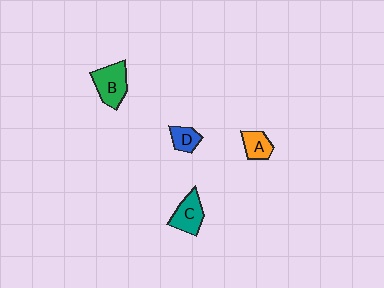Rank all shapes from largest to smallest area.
From largest to smallest: B (green), C (teal), A (orange), D (blue).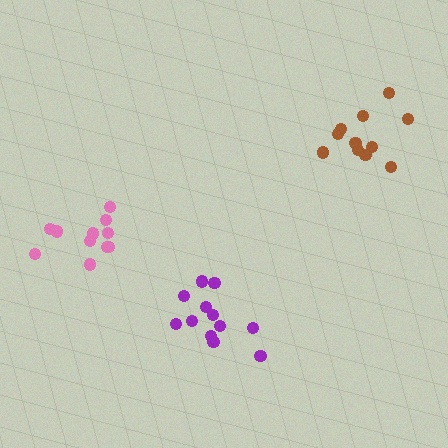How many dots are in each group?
Group 1: 12 dots, Group 2: 11 dots, Group 3: 11 dots (34 total).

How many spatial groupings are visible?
There are 3 spatial groupings.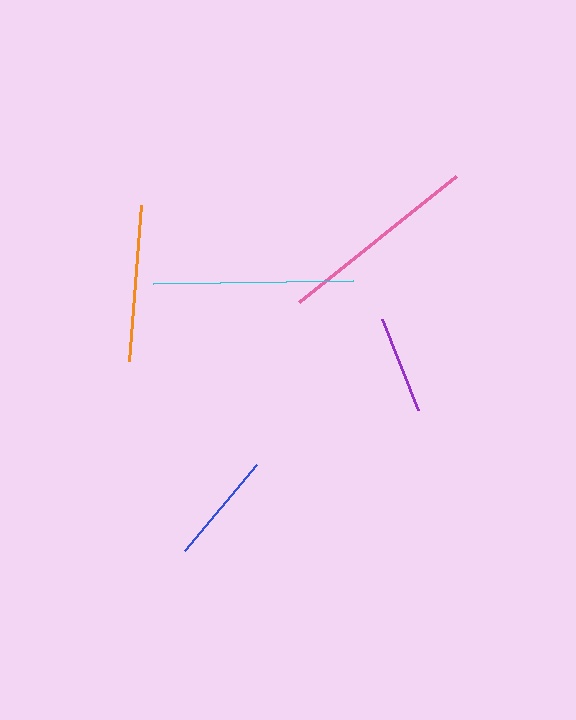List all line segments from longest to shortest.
From longest to shortest: pink, cyan, orange, blue, purple.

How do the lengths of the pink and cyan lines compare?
The pink and cyan lines are approximately the same length.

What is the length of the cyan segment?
The cyan segment is approximately 200 pixels long.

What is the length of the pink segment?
The pink segment is approximately 201 pixels long.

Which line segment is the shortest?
The purple line is the shortest at approximately 98 pixels.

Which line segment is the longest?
The pink line is the longest at approximately 201 pixels.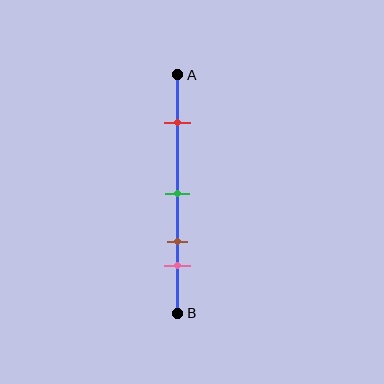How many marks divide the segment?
There are 4 marks dividing the segment.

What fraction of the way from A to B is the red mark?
The red mark is approximately 20% (0.2) of the way from A to B.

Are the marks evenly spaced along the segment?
No, the marks are not evenly spaced.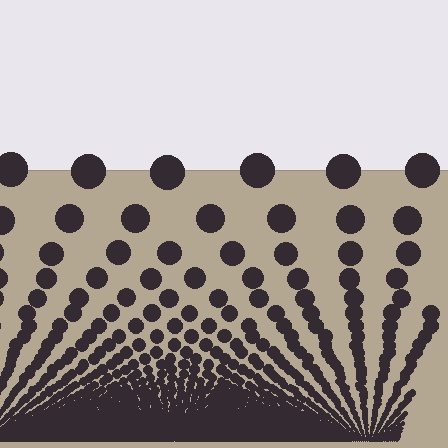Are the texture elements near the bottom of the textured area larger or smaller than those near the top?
Smaller. The gradient is inverted — elements near the bottom are smaller and denser.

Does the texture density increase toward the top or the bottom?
Density increases toward the bottom.